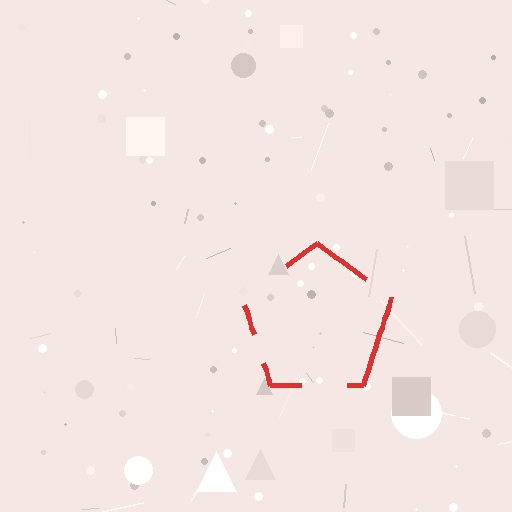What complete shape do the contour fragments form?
The contour fragments form a pentagon.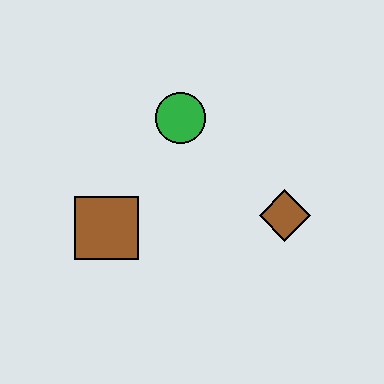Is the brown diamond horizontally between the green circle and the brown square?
No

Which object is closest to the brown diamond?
The green circle is closest to the brown diamond.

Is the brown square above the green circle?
No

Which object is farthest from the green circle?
The brown diamond is farthest from the green circle.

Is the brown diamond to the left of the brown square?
No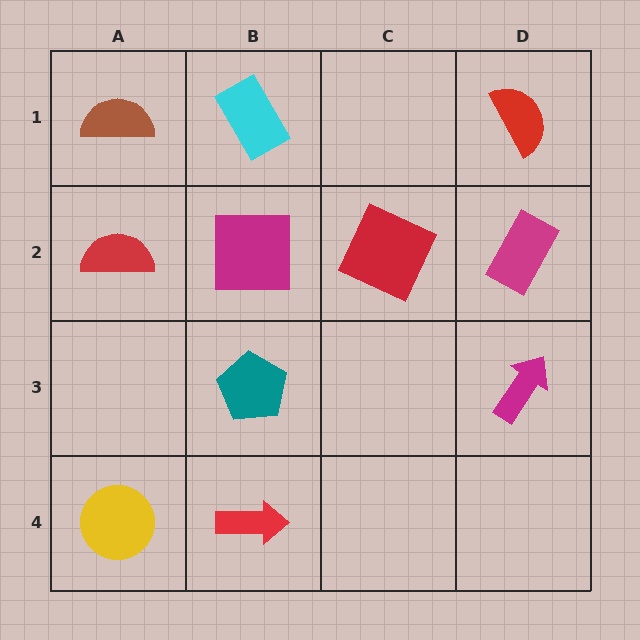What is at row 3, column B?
A teal pentagon.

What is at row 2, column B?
A magenta square.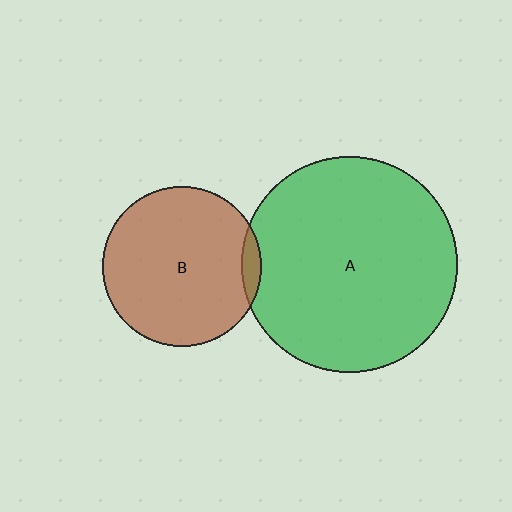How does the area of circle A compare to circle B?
Approximately 1.8 times.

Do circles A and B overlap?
Yes.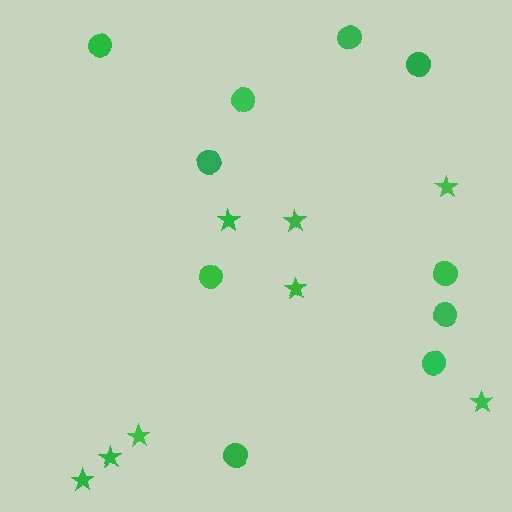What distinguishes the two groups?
There are 2 groups: one group of stars (8) and one group of circles (10).